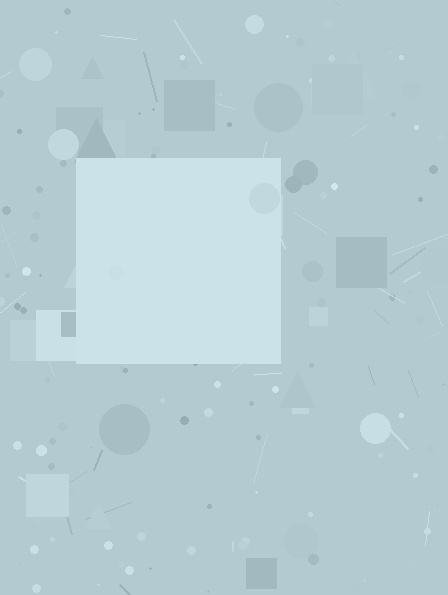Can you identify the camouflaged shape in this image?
The camouflaged shape is a square.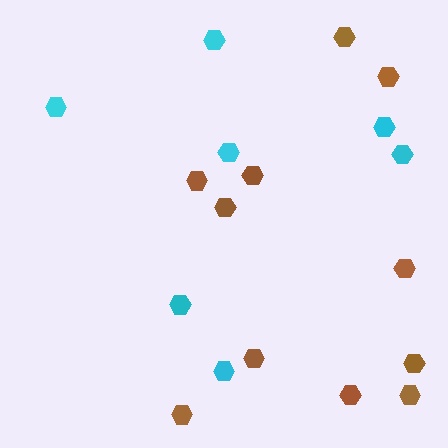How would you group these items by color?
There are 2 groups: one group of cyan hexagons (7) and one group of brown hexagons (11).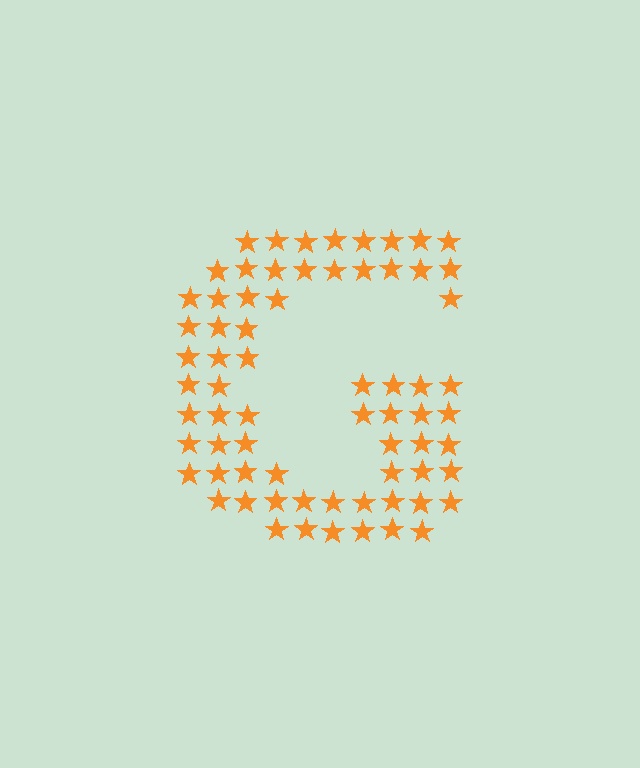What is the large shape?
The large shape is the letter G.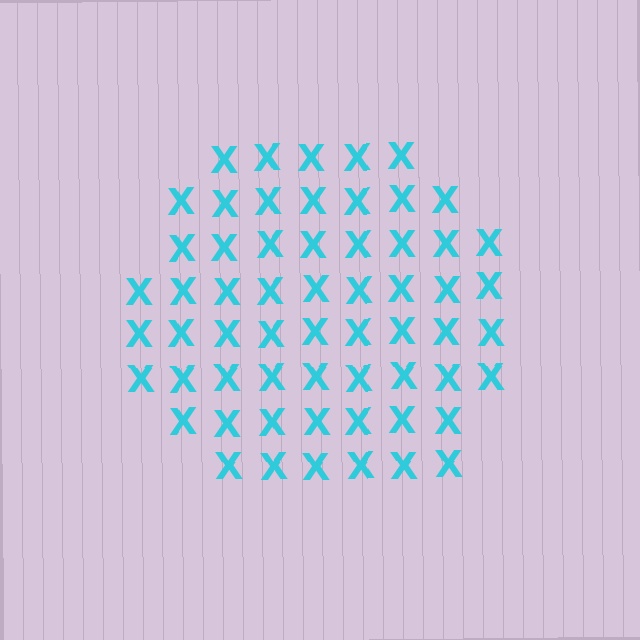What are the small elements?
The small elements are letter X's.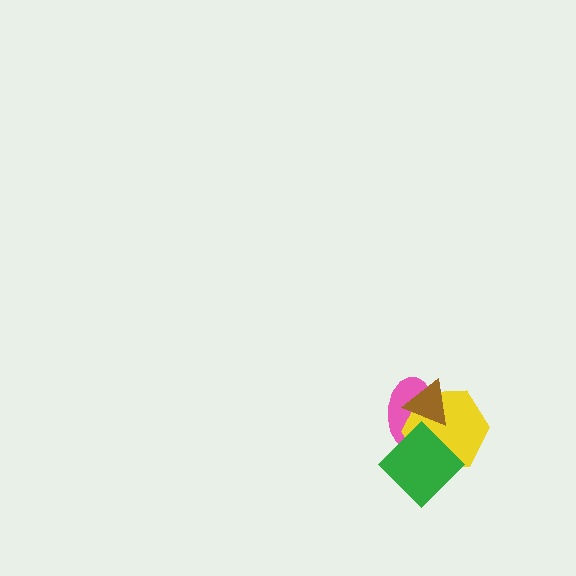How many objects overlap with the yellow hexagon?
3 objects overlap with the yellow hexagon.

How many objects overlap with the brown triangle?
3 objects overlap with the brown triangle.